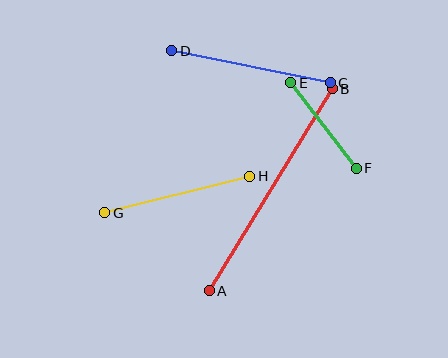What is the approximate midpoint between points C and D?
The midpoint is at approximately (251, 67) pixels.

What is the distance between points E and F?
The distance is approximately 108 pixels.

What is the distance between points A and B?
The distance is approximately 237 pixels.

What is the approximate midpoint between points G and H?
The midpoint is at approximately (177, 195) pixels.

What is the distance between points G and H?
The distance is approximately 150 pixels.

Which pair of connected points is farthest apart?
Points A and B are farthest apart.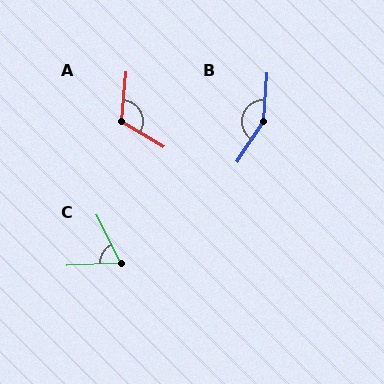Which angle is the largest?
B, at approximately 150 degrees.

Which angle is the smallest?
C, at approximately 66 degrees.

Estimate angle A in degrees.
Approximately 116 degrees.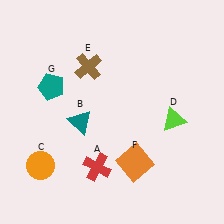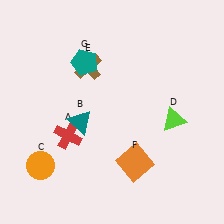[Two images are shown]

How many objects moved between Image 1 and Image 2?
2 objects moved between the two images.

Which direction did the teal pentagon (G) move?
The teal pentagon (G) moved right.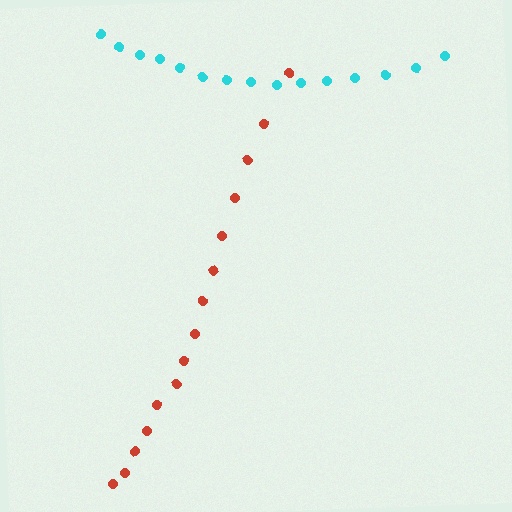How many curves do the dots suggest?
There are 2 distinct paths.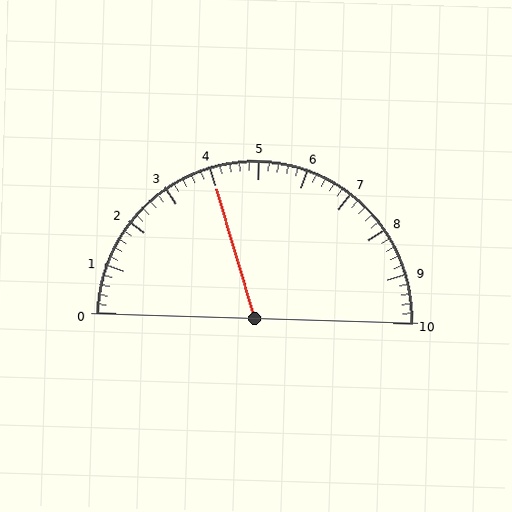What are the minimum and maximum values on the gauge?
The gauge ranges from 0 to 10.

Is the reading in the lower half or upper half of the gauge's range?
The reading is in the lower half of the range (0 to 10).